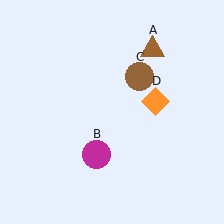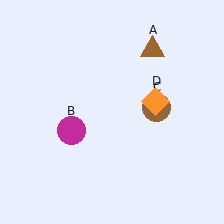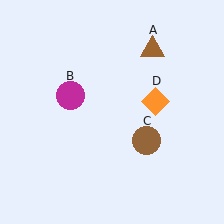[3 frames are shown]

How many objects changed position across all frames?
2 objects changed position: magenta circle (object B), brown circle (object C).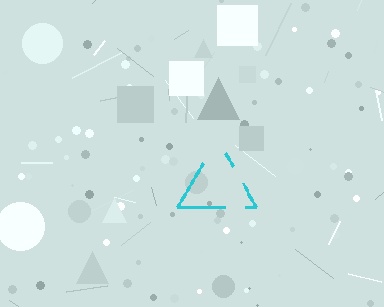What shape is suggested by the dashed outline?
The dashed outline suggests a triangle.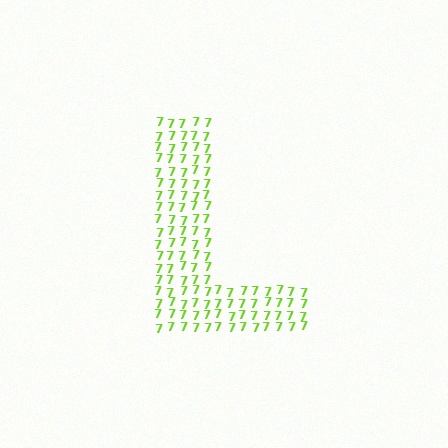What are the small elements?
The small elements are digit 7's.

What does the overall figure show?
The overall figure shows the letter L.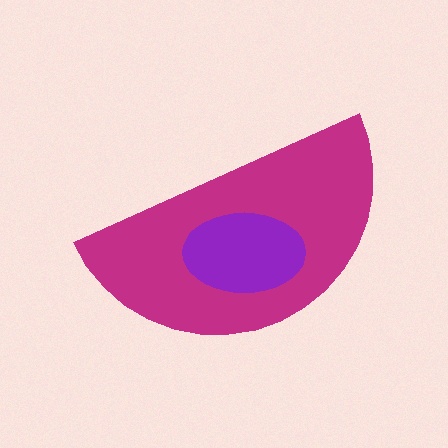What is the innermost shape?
The purple ellipse.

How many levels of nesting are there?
2.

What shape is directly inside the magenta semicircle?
The purple ellipse.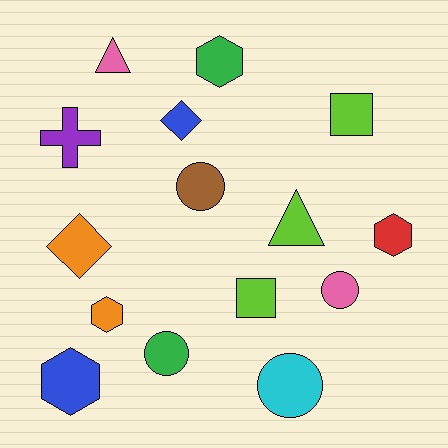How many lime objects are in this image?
There are 3 lime objects.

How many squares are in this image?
There are 2 squares.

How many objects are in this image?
There are 15 objects.